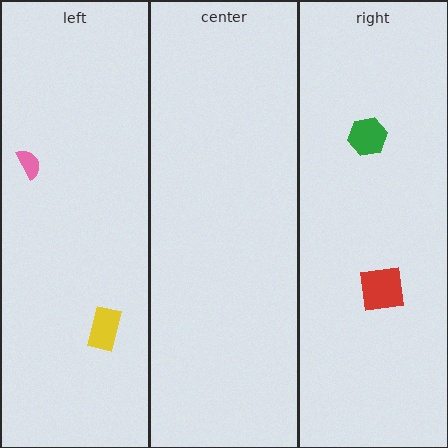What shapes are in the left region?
The pink semicircle, the yellow rectangle.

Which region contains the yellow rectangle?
The left region.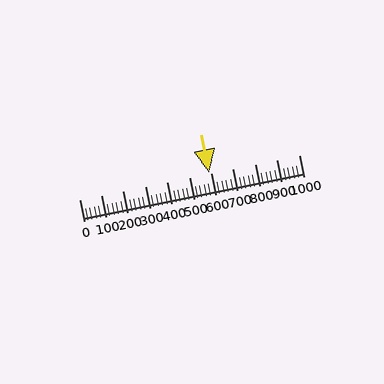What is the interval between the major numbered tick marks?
The major tick marks are spaced 100 units apart.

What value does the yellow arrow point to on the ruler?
The yellow arrow points to approximately 589.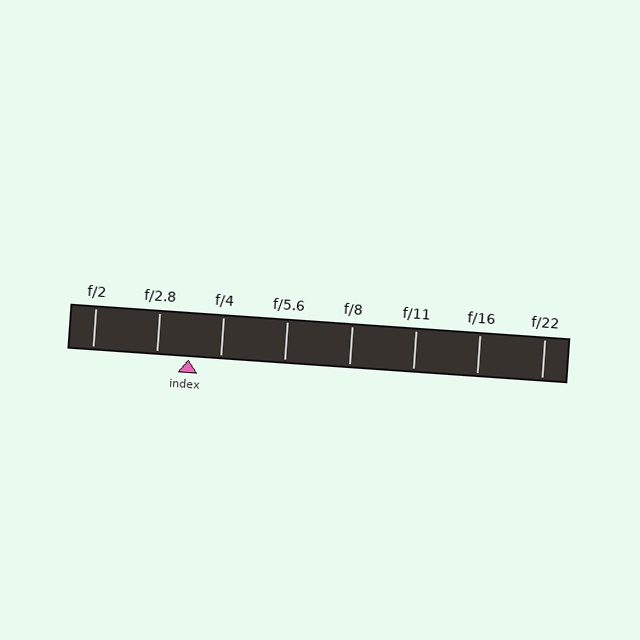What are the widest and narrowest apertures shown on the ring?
The widest aperture shown is f/2 and the narrowest is f/22.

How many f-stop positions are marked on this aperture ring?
There are 8 f-stop positions marked.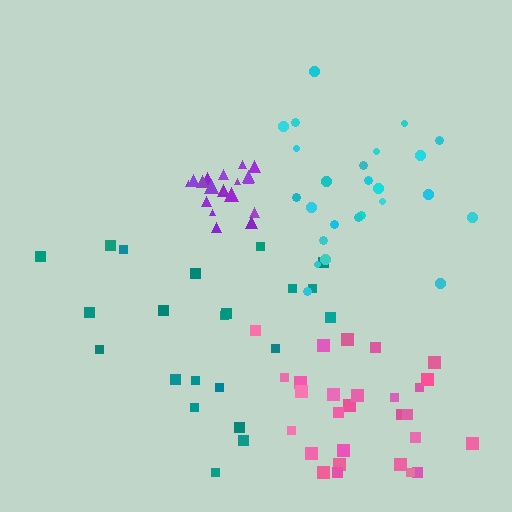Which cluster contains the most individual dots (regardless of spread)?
Pink (28).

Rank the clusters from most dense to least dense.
purple, pink, cyan, teal.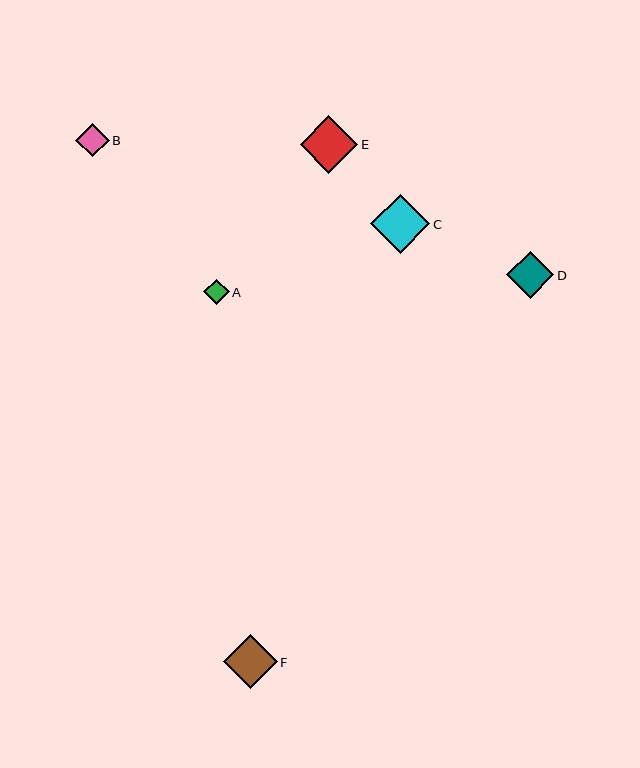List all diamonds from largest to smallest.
From largest to smallest: C, E, F, D, B, A.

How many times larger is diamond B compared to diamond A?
Diamond B is approximately 1.3 times the size of diamond A.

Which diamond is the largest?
Diamond C is the largest with a size of approximately 59 pixels.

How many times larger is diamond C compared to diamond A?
Diamond C is approximately 2.3 times the size of diamond A.